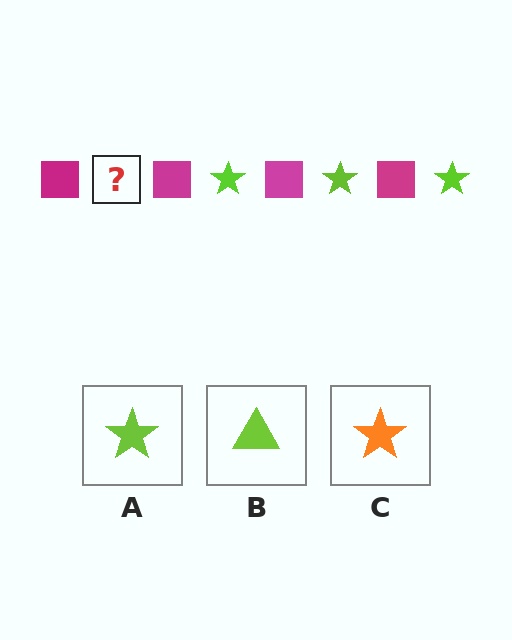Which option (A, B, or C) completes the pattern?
A.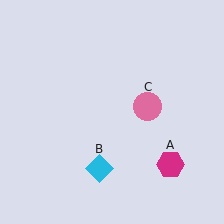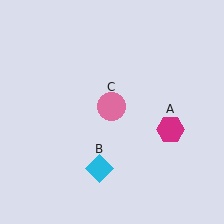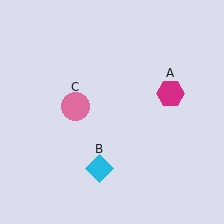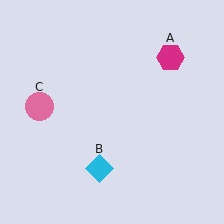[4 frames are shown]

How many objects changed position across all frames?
2 objects changed position: magenta hexagon (object A), pink circle (object C).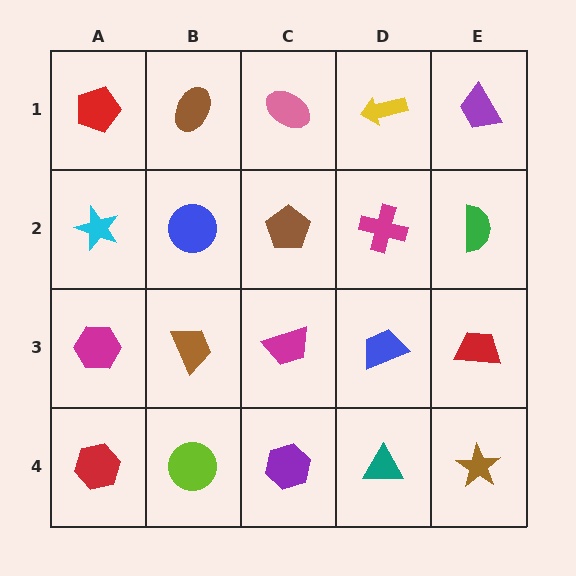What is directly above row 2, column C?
A pink ellipse.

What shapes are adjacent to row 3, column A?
A cyan star (row 2, column A), a red hexagon (row 4, column A), a brown trapezoid (row 3, column B).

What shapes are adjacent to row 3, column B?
A blue circle (row 2, column B), a lime circle (row 4, column B), a magenta hexagon (row 3, column A), a magenta trapezoid (row 3, column C).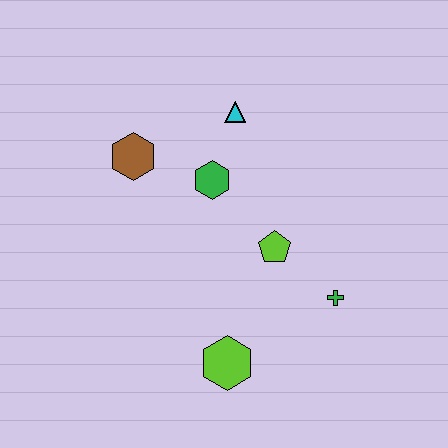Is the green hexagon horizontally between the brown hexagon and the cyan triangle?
Yes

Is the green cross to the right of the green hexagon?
Yes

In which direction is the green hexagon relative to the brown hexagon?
The green hexagon is to the right of the brown hexagon.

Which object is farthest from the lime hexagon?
The cyan triangle is farthest from the lime hexagon.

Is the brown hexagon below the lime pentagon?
No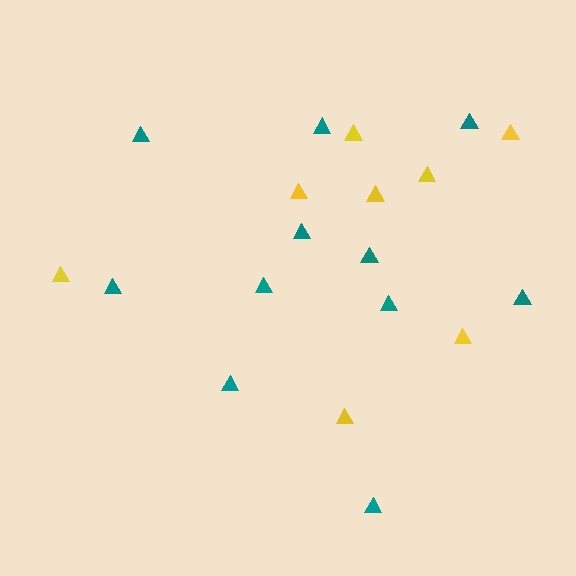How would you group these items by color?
There are 2 groups: one group of teal triangles (11) and one group of yellow triangles (8).